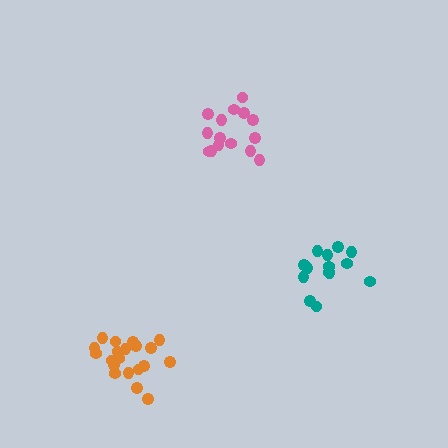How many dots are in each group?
Group 1: 15 dots, Group 2: 20 dots, Group 3: 14 dots (49 total).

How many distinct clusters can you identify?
There are 3 distinct clusters.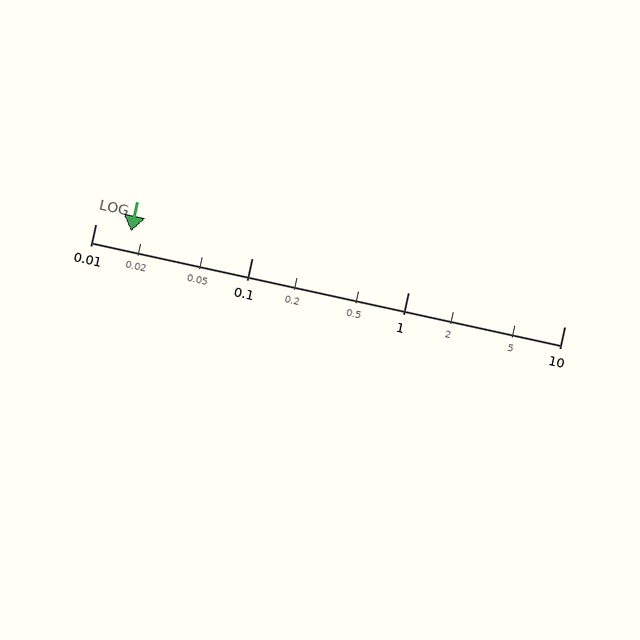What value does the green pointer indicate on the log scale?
The pointer indicates approximately 0.017.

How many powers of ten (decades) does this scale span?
The scale spans 3 decades, from 0.01 to 10.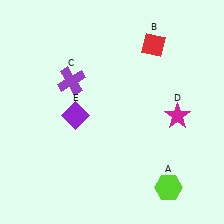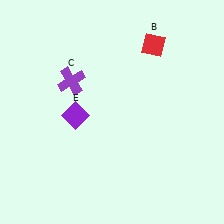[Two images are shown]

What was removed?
The lime hexagon (A), the magenta star (D) were removed in Image 2.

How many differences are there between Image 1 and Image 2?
There are 2 differences between the two images.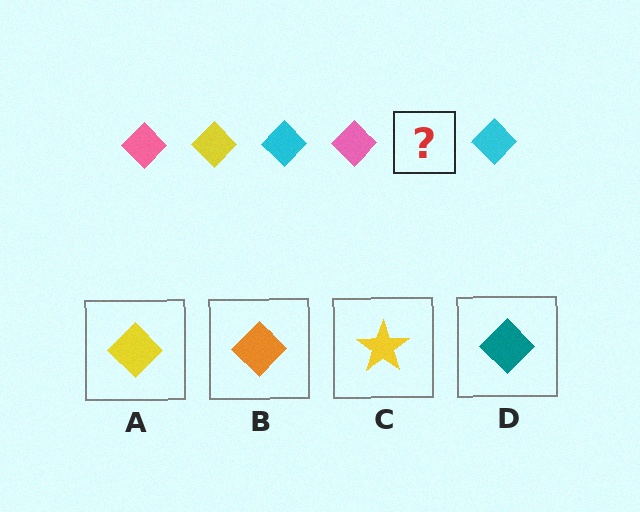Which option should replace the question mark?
Option A.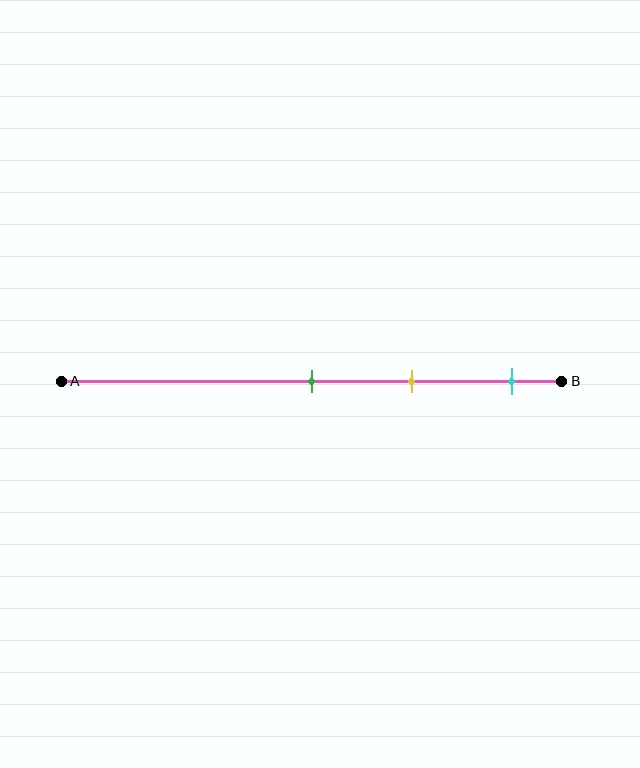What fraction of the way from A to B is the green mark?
The green mark is approximately 50% (0.5) of the way from A to B.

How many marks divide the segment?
There are 3 marks dividing the segment.